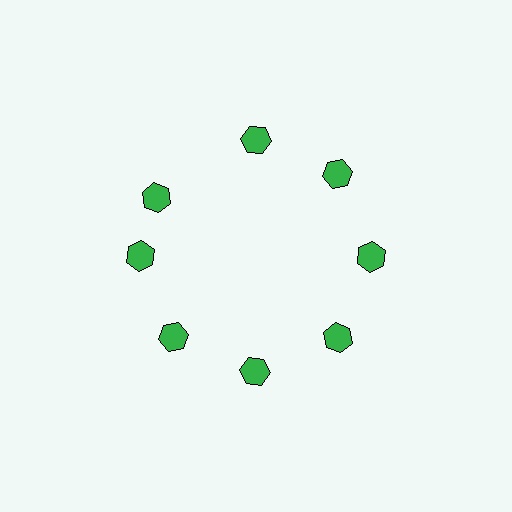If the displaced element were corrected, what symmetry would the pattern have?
It would have 8-fold rotational symmetry — the pattern would map onto itself every 45 degrees.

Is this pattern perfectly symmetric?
No. The 8 green hexagons are arranged in a ring, but one element near the 10 o'clock position is rotated out of alignment along the ring, breaking the 8-fold rotational symmetry.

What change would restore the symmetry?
The symmetry would be restored by rotating it back into even spacing with its neighbors so that all 8 hexagons sit at equal angles and equal distance from the center.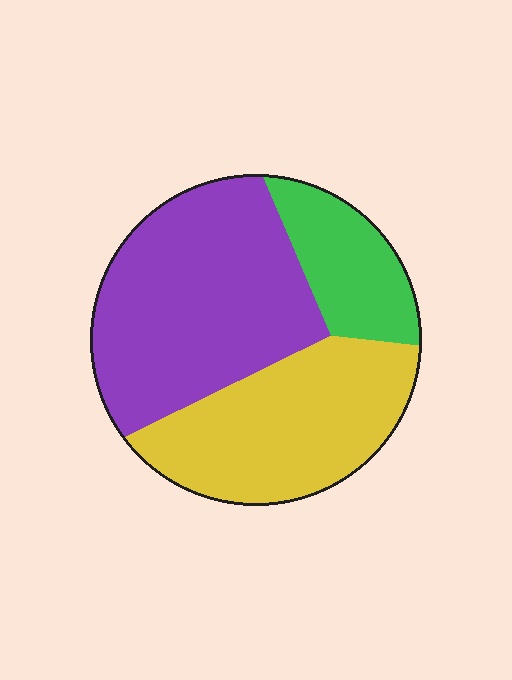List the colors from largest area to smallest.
From largest to smallest: purple, yellow, green.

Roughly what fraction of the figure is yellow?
Yellow covers about 35% of the figure.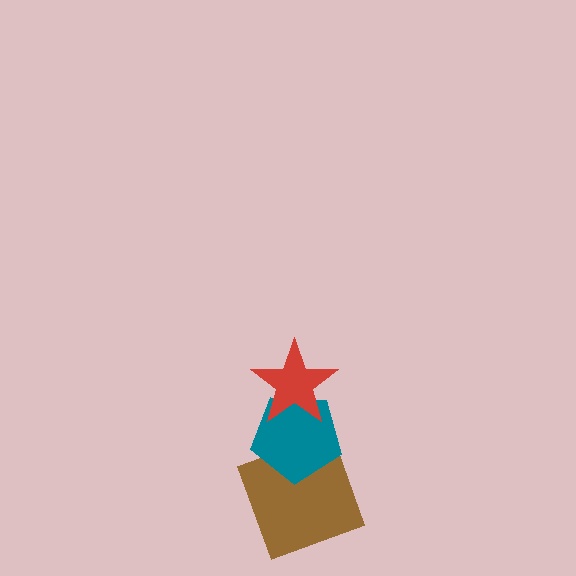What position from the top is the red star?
The red star is 1st from the top.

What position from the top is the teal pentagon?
The teal pentagon is 2nd from the top.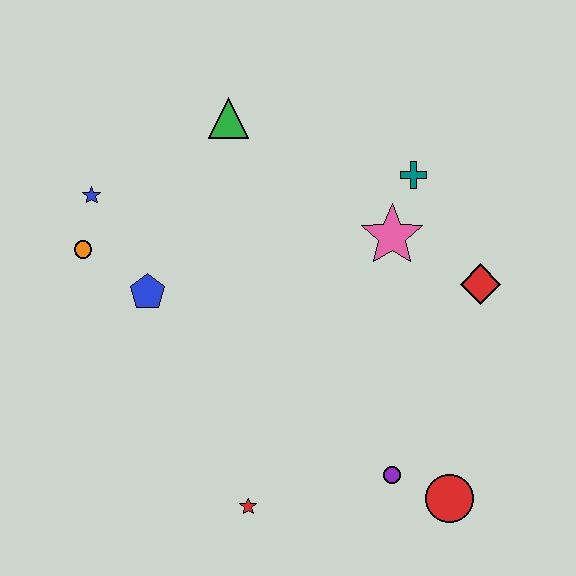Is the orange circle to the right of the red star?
No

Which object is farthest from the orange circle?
The red circle is farthest from the orange circle.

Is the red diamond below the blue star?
Yes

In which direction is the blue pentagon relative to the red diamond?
The blue pentagon is to the left of the red diamond.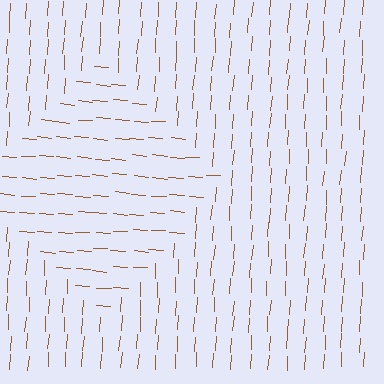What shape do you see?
I see a diamond.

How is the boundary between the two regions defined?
The boundary is defined purely by a change in line orientation (approximately 89 degrees difference). All lines are the same color and thickness.